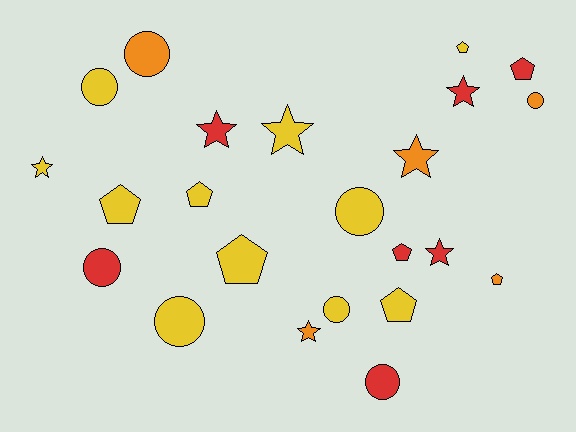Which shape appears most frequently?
Pentagon, with 8 objects.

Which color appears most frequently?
Yellow, with 11 objects.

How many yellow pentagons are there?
There are 5 yellow pentagons.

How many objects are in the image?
There are 23 objects.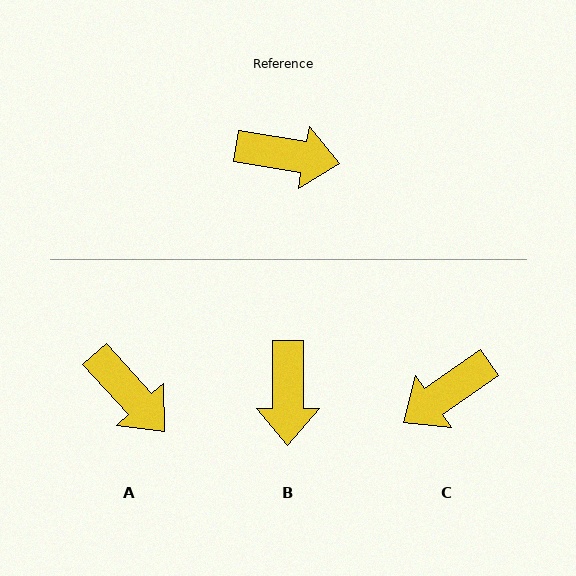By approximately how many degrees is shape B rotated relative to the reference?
Approximately 80 degrees clockwise.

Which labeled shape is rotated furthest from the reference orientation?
C, about 135 degrees away.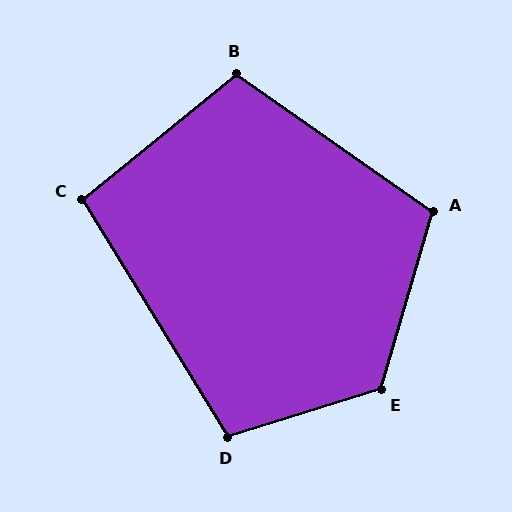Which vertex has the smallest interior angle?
C, at approximately 98 degrees.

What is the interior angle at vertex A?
Approximately 108 degrees (obtuse).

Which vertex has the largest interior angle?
E, at approximately 124 degrees.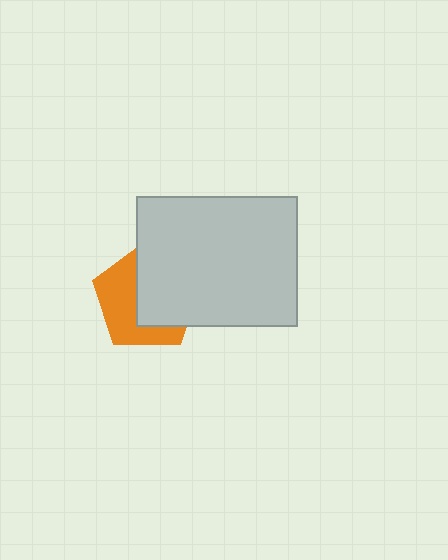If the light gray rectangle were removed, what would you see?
You would see the complete orange pentagon.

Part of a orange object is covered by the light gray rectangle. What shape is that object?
It is a pentagon.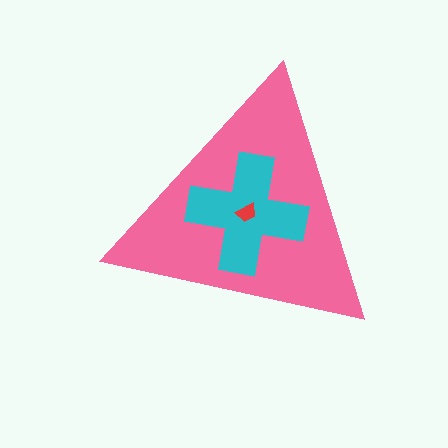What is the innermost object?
The red trapezoid.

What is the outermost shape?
The pink triangle.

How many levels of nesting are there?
3.